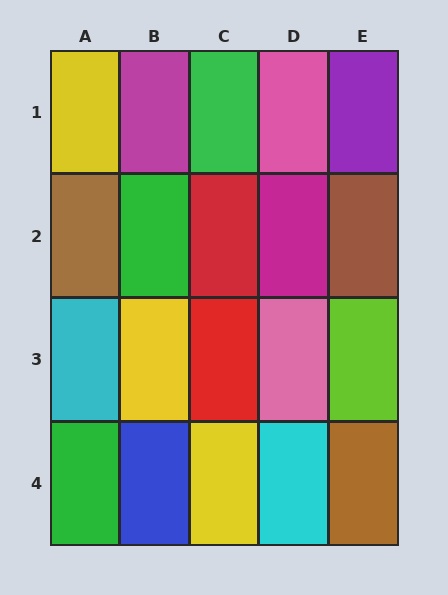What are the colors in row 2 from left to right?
Brown, green, red, magenta, brown.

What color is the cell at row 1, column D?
Pink.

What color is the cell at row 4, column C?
Yellow.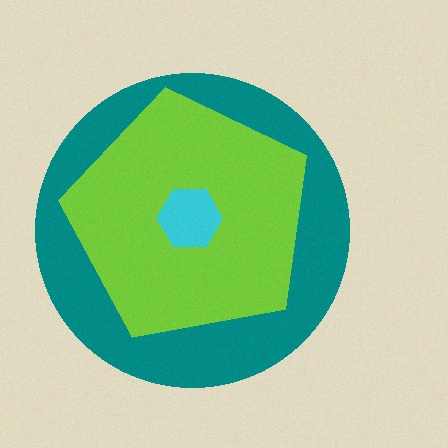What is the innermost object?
The cyan hexagon.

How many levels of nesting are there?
3.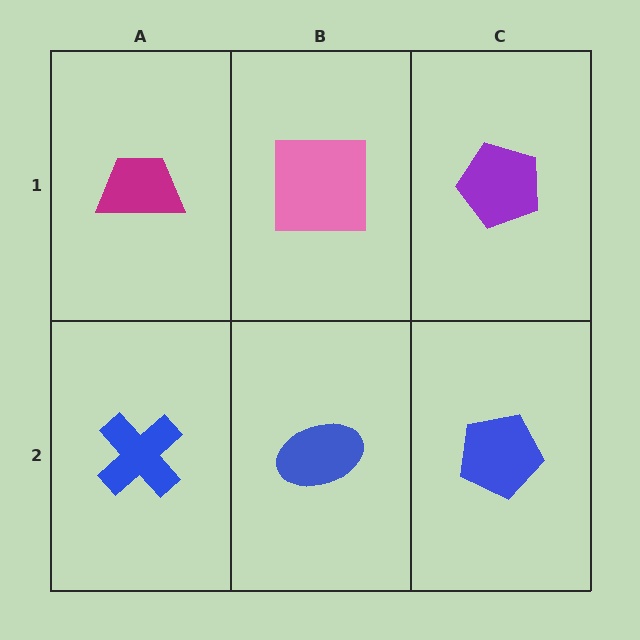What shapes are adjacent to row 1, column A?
A blue cross (row 2, column A), a pink square (row 1, column B).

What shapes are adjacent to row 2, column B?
A pink square (row 1, column B), a blue cross (row 2, column A), a blue pentagon (row 2, column C).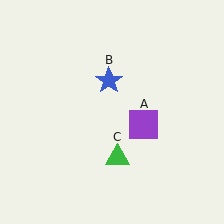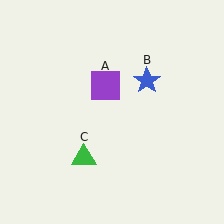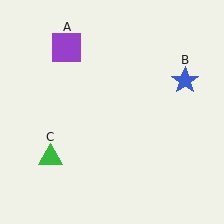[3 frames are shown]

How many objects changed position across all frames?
3 objects changed position: purple square (object A), blue star (object B), green triangle (object C).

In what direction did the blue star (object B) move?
The blue star (object B) moved right.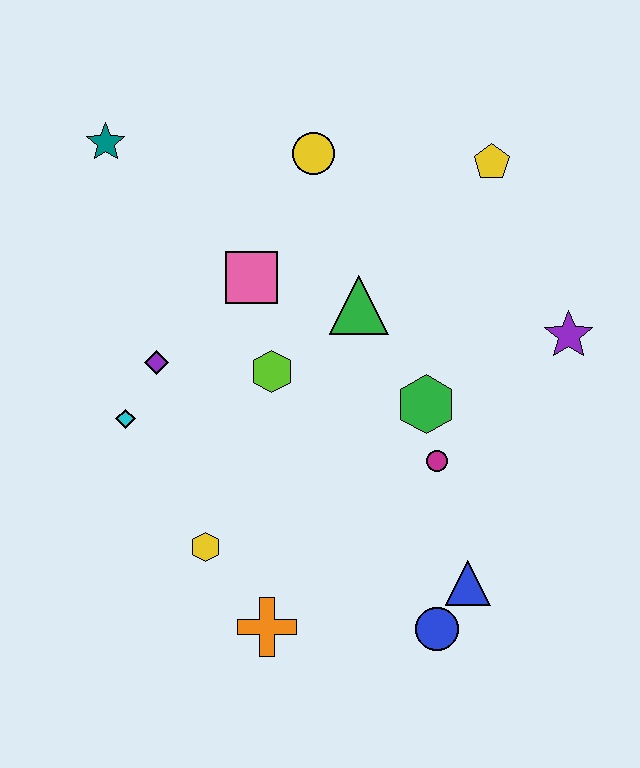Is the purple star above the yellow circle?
No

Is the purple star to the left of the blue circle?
No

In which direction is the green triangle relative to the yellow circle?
The green triangle is below the yellow circle.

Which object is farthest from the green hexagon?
The teal star is farthest from the green hexagon.